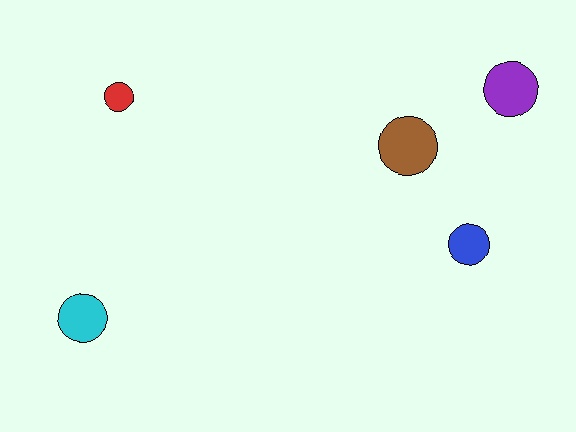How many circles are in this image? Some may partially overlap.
There are 5 circles.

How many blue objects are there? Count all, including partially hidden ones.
There is 1 blue object.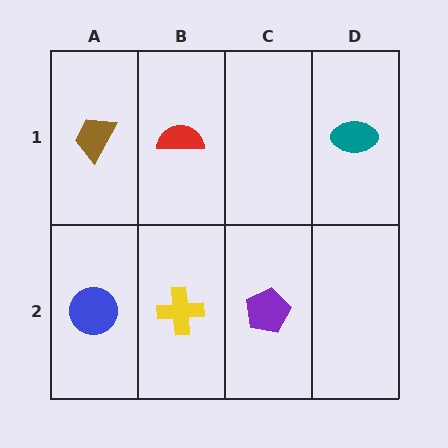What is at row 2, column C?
A purple pentagon.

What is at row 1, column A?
A brown trapezoid.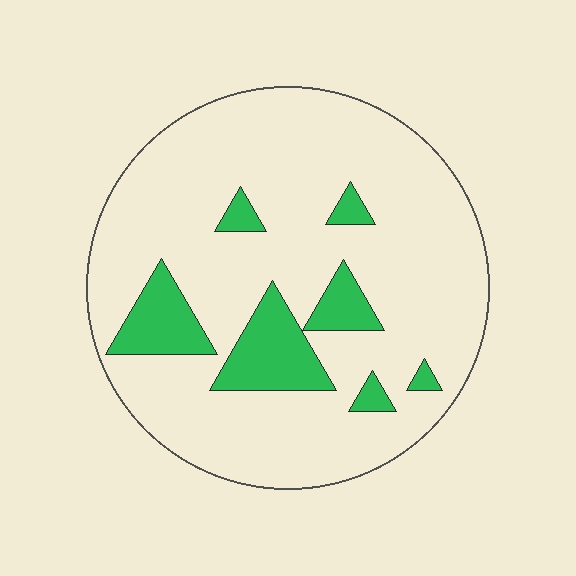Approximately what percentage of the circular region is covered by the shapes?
Approximately 15%.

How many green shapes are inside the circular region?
7.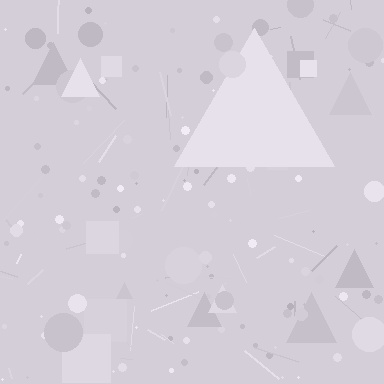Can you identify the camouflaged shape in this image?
The camouflaged shape is a triangle.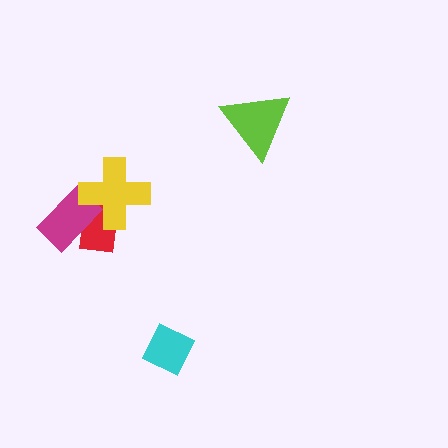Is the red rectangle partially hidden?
Yes, it is partially covered by another shape.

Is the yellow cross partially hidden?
No, no other shape covers it.